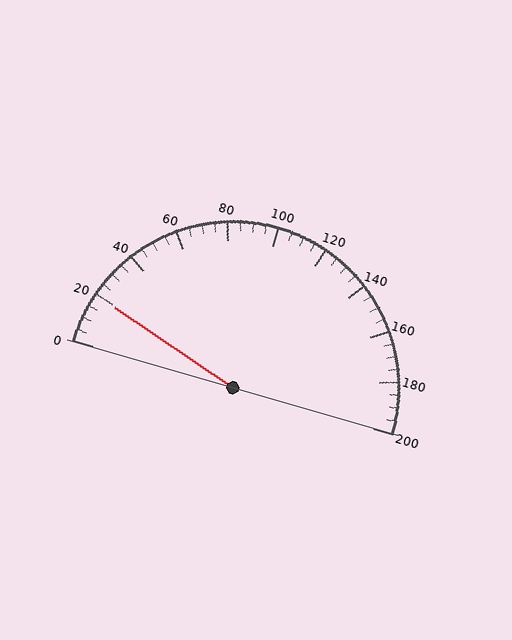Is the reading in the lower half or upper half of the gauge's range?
The reading is in the lower half of the range (0 to 200).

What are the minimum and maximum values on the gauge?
The gauge ranges from 0 to 200.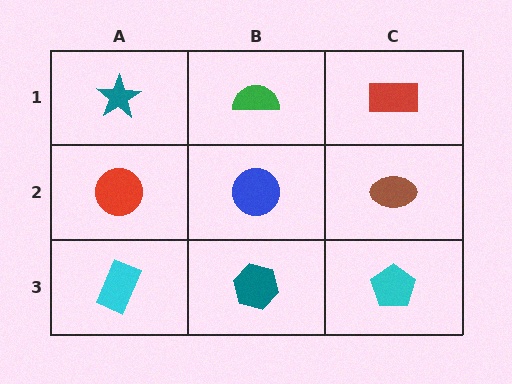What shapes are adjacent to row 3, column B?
A blue circle (row 2, column B), a cyan rectangle (row 3, column A), a cyan pentagon (row 3, column C).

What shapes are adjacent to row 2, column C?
A red rectangle (row 1, column C), a cyan pentagon (row 3, column C), a blue circle (row 2, column B).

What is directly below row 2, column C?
A cyan pentagon.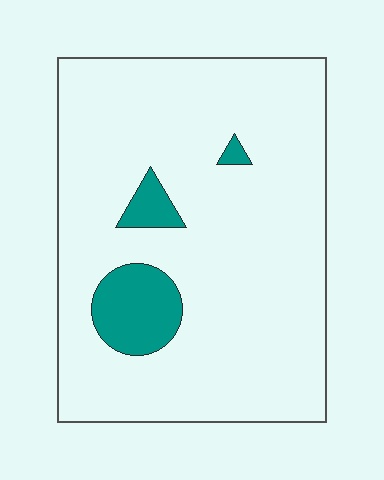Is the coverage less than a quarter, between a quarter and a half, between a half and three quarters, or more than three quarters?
Less than a quarter.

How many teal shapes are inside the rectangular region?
3.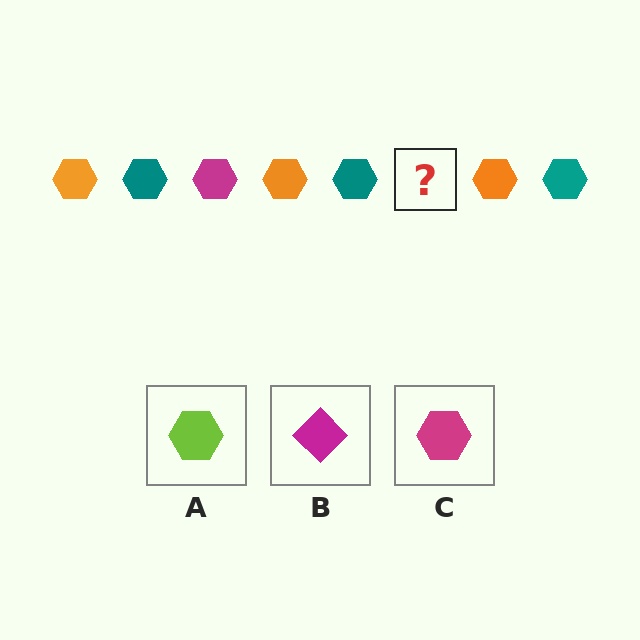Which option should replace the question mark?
Option C.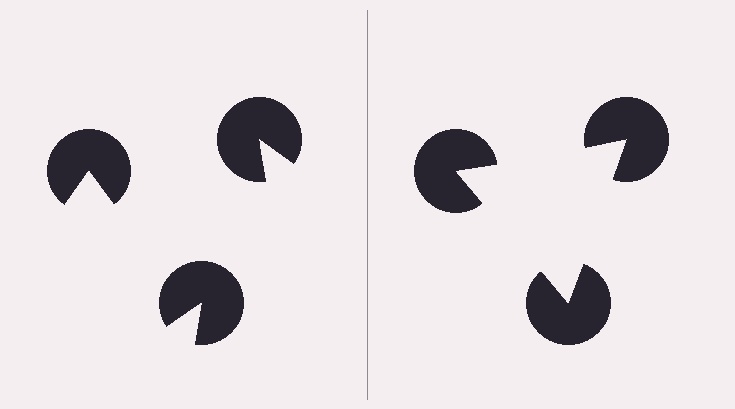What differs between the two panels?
The pac-man discs are positioned identically on both sides; only the wedge orientations differ. On the right they align to a triangle; on the left they are misaligned.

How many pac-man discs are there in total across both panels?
6 — 3 on each side.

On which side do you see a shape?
An illusory triangle appears on the right side. On the left side the wedge cuts are rotated, so no coherent shape forms.